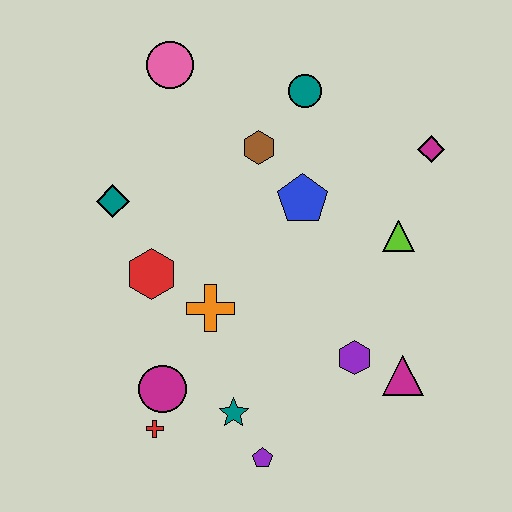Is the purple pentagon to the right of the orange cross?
Yes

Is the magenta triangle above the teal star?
Yes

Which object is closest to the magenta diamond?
The lime triangle is closest to the magenta diamond.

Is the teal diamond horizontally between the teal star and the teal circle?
No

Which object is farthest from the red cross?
The magenta diamond is farthest from the red cross.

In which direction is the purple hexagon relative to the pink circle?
The purple hexagon is below the pink circle.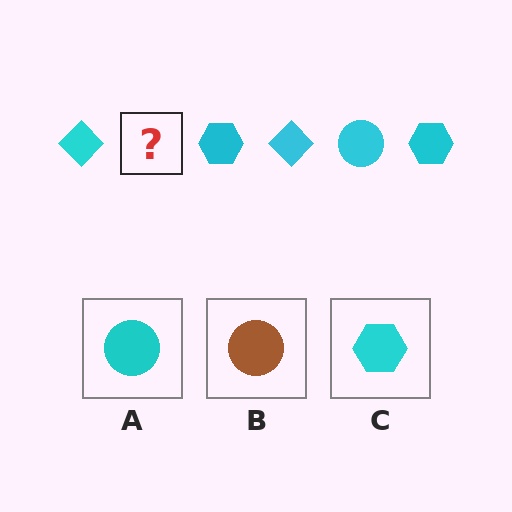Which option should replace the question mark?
Option A.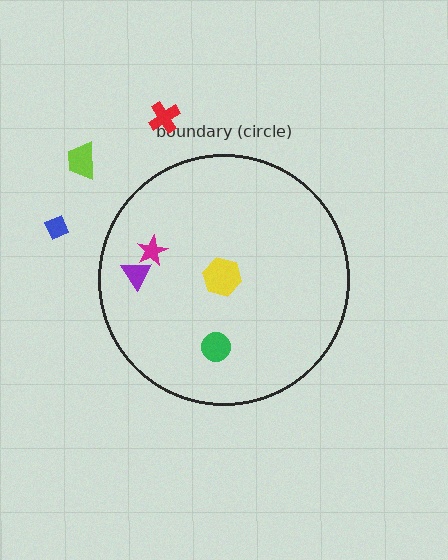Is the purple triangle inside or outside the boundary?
Inside.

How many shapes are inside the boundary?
4 inside, 3 outside.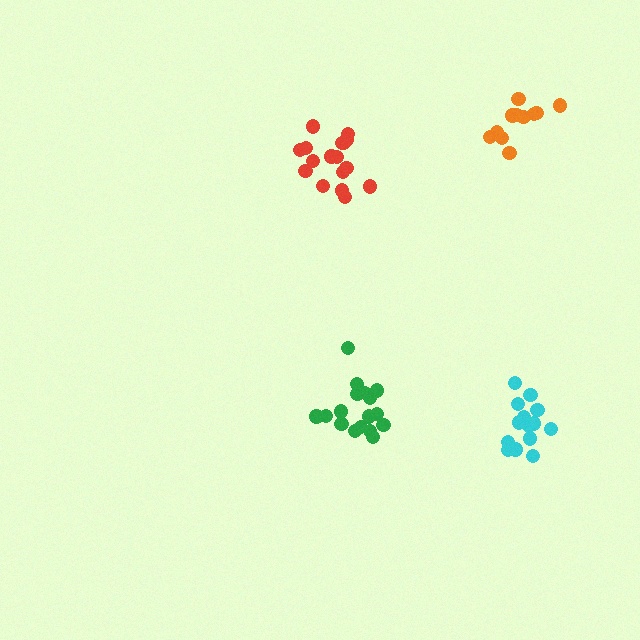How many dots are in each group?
Group 1: 11 dots, Group 2: 14 dots, Group 3: 17 dots, Group 4: 17 dots (59 total).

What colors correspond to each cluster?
The clusters are colored: orange, cyan, red, green.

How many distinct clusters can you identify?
There are 4 distinct clusters.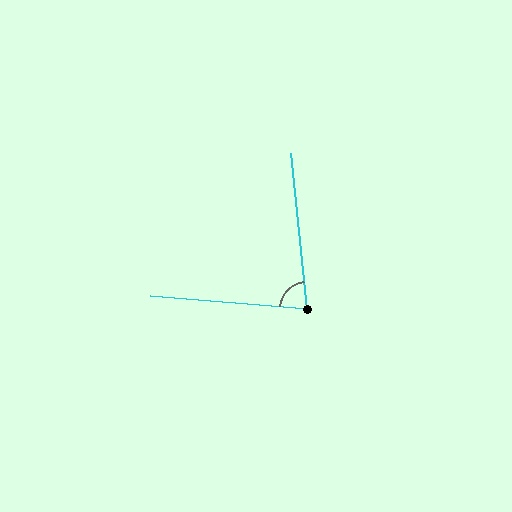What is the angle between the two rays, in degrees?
Approximately 79 degrees.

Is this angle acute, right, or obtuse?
It is acute.